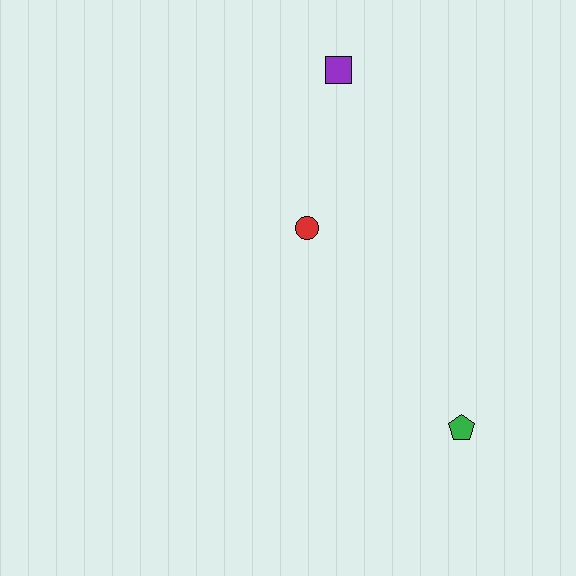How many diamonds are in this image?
There are no diamonds.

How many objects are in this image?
There are 3 objects.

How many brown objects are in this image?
There are no brown objects.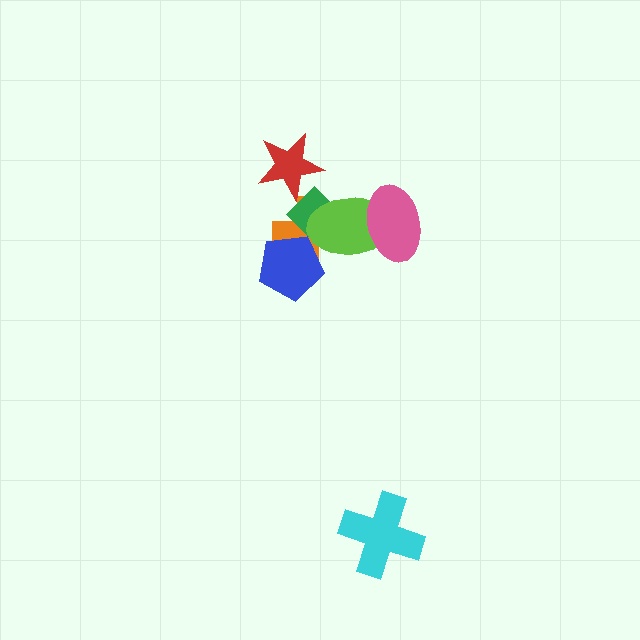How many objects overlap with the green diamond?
3 objects overlap with the green diamond.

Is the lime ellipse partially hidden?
Yes, it is partially covered by another shape.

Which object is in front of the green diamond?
The lime ellipse is in front of the green diamond.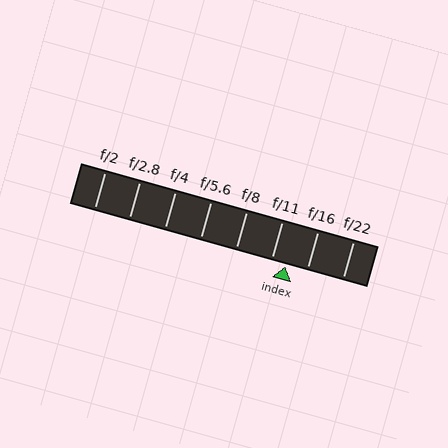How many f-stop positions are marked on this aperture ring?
There are 8 f-stop positions marked.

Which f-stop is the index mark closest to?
The index mark is closest to f/11.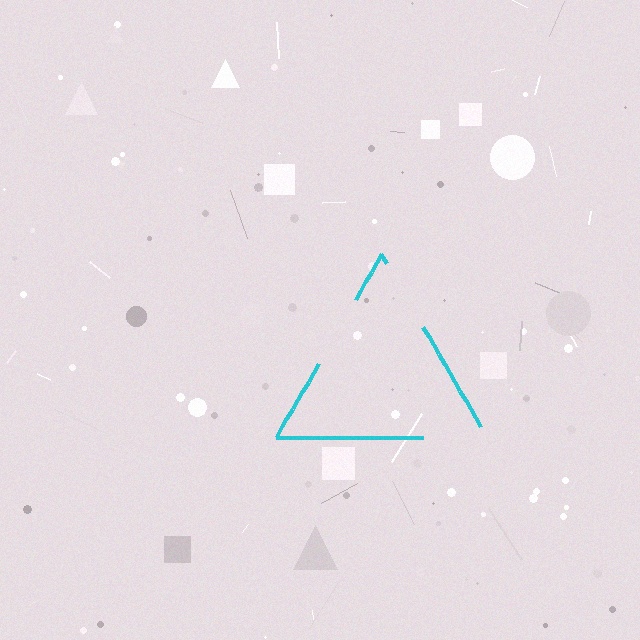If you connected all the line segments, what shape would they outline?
They would outline a triangle.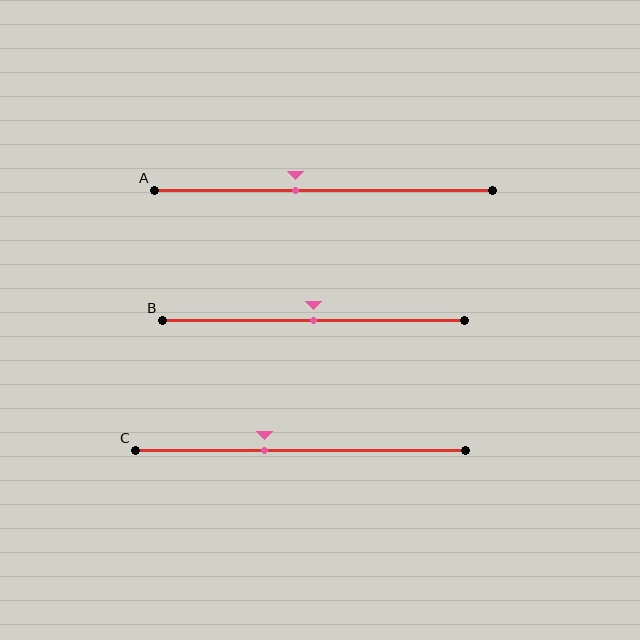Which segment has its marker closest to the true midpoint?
Segment B has its marker closest to the true midpoint.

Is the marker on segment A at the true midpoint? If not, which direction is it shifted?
No, the marker on segment A is shifted to the left by about 8% of the segment length.